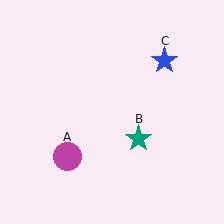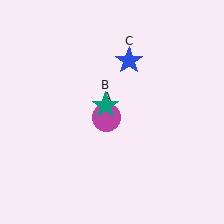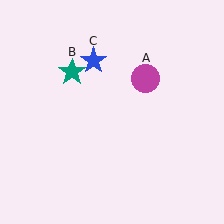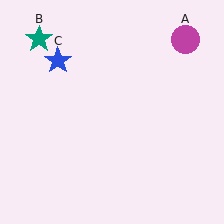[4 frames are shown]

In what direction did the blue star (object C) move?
The blue star (object C) moved left.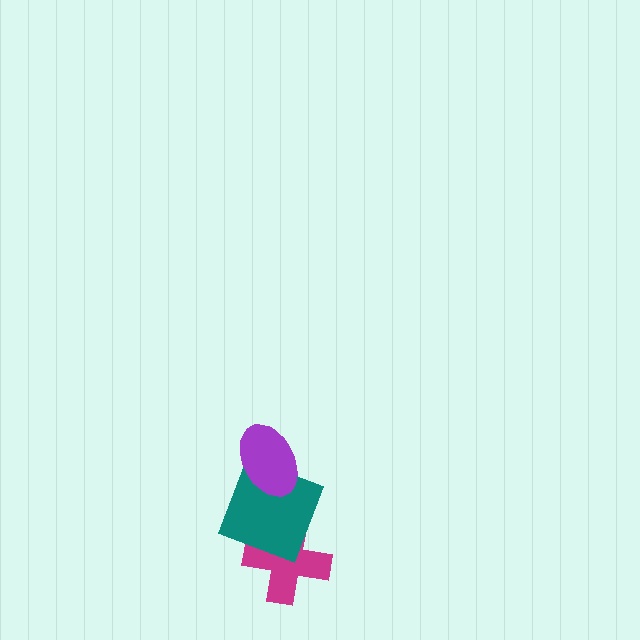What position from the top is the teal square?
The teal square is 2nd from the top.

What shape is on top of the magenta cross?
The teal square is on top of the magenta cross.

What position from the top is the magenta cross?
The magenta cross is 3rd from the top.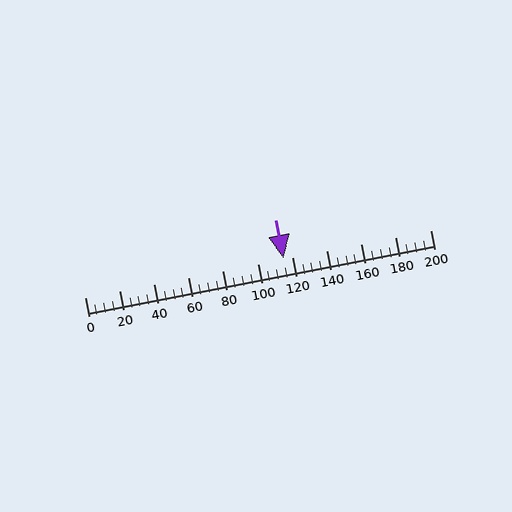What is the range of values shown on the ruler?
The ruler shows values from 0 to 200.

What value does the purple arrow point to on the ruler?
The purple arrow points to approximately 115.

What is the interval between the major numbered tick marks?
The major tick marks are spaced 20 units apart.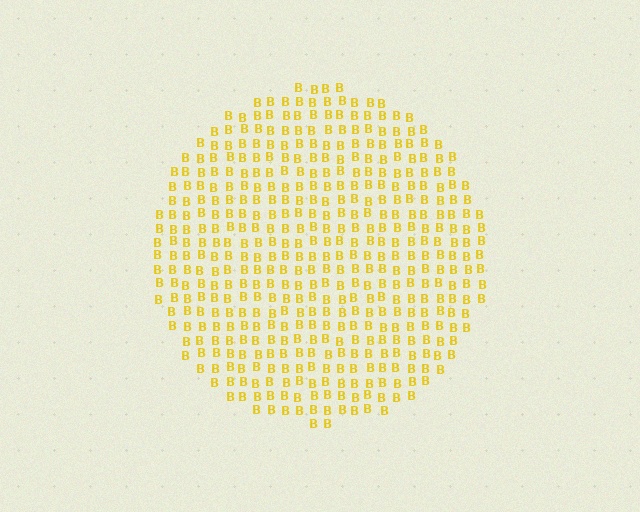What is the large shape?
The large shape is a circle.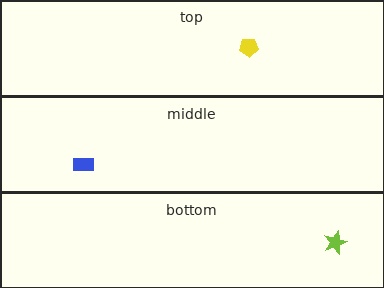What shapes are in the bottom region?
The lime star.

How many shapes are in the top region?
1.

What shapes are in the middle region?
The blue rectangle.